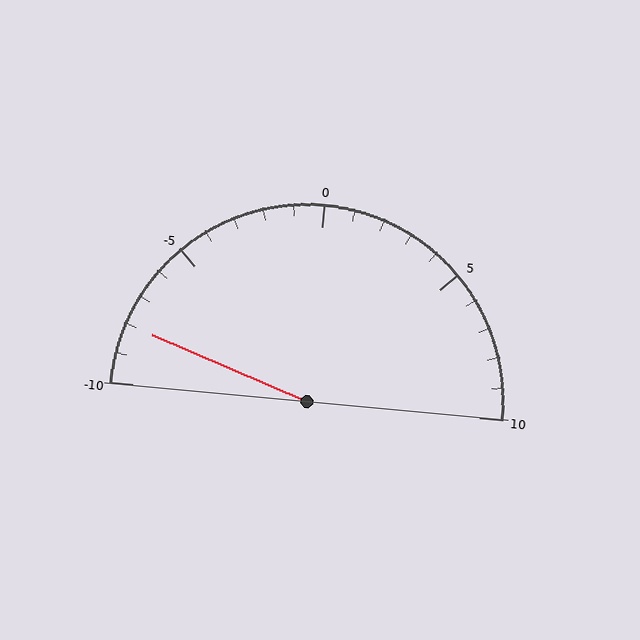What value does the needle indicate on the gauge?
The needle indicates approximately -8.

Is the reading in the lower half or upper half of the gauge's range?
The reading is in the lower half of the range (-10 to 10).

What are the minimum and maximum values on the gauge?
The gauge ranges from -10 to 10.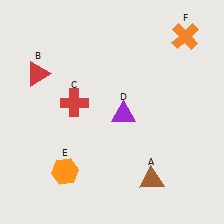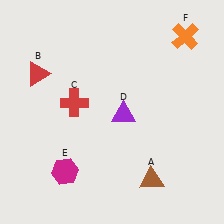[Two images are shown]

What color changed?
The hexagon (E) changed from orange in Image 1 to magenta in Image 2.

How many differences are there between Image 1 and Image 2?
There is 1 difference between the two images.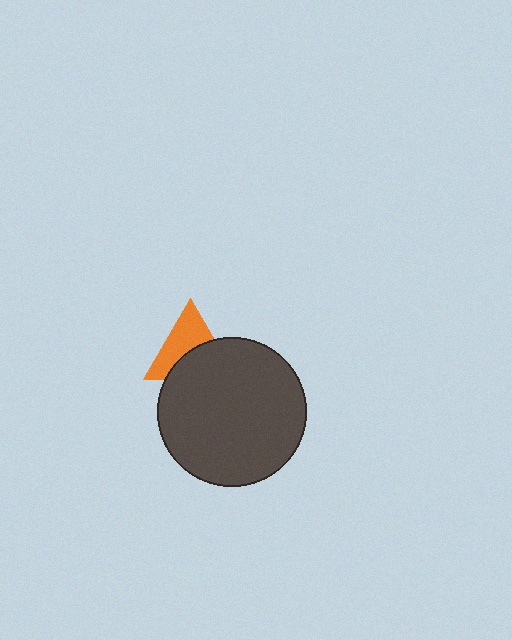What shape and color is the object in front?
The object in front is a dark gray circle.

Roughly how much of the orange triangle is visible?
About half of it is visible (roughly 54%).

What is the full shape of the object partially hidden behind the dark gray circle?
The partially hidden object is an orange triangle.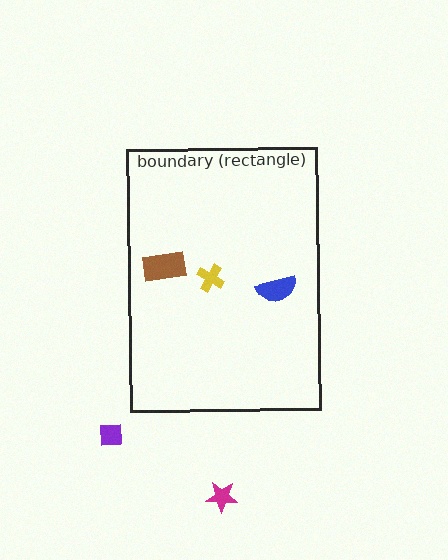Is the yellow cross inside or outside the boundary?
Inside.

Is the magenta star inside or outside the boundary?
Outside.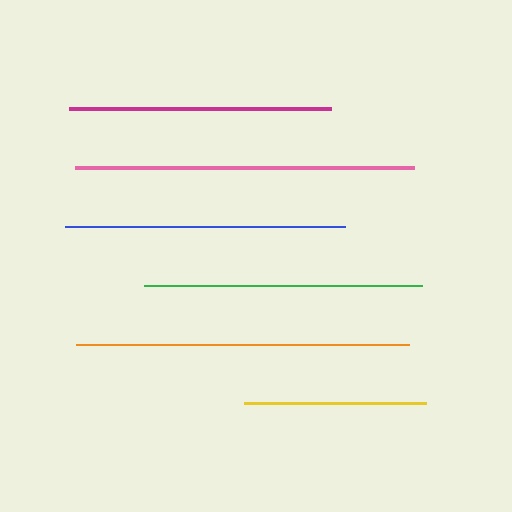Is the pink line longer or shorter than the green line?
The pink line is longer than the green line.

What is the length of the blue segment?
The blue segment is approximately 280 pixels long.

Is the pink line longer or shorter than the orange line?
The pink line is longer than the orange line.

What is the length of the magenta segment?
The magenta segment is approximately 262 pixels long.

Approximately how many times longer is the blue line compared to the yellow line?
The blue line is approximately 1.5 times the length of the yellow line.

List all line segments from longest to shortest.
From longest to shortest: pink, orange, blue, green, magenta, yellow.